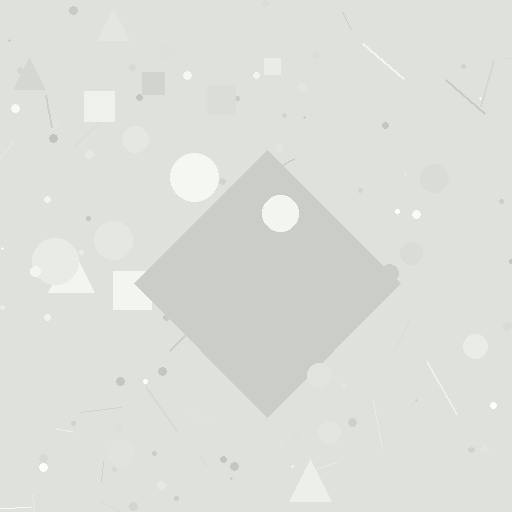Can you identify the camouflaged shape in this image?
The camouflaged shape is a diamond.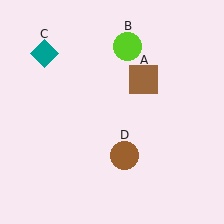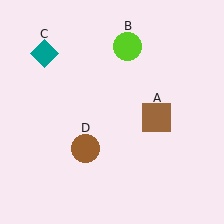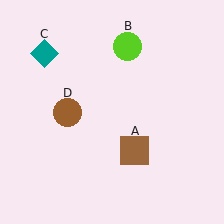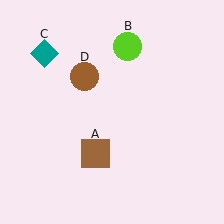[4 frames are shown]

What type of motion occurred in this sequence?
The brown square (object A), brown circle (object D) rotated clockwise around the center of the scene.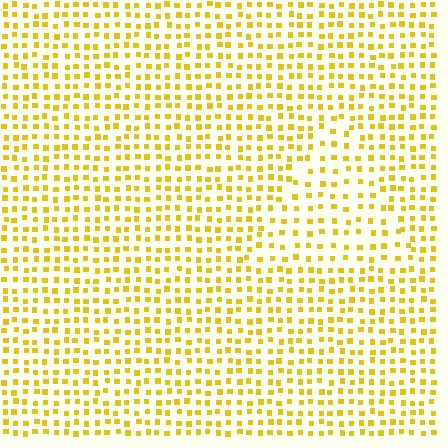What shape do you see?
I see a triangle.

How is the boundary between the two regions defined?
The boundary is defined by a change in element density (approximately 1.5x ratio). All elements are the same color, size, and shape.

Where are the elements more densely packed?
The elements are more densely packed outside the triangle boundary.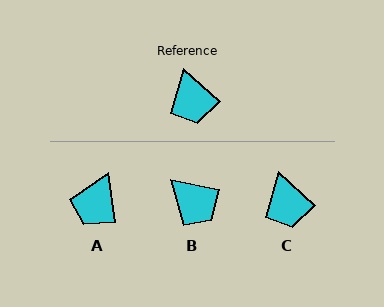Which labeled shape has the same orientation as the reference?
C.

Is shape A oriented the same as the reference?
No, it is off by about 40 degrees.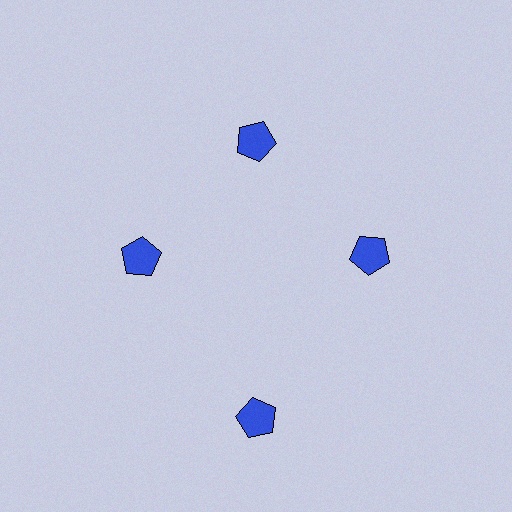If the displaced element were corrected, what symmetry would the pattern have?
It would have 4-fold rotational symmetry — the pattern would map onto itself every 90 degrees.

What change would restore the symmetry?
The symmetry would be restored by moving it inward, back onto the ring so that all 4 pentagons sit at equal angles and equal distance from the center.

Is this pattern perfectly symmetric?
No. The 4 blue pentagons are arranged in a ring, but one element near the 6 o'clock position is pushed outward from the center, breaking the 4-fold rotational symmetry.